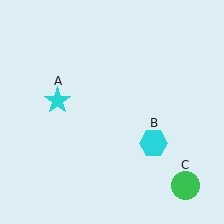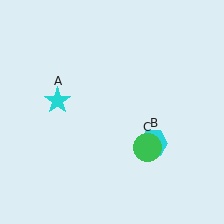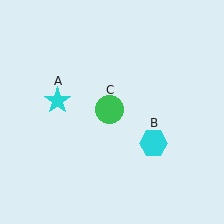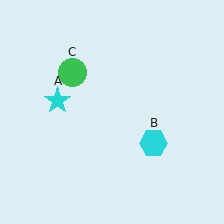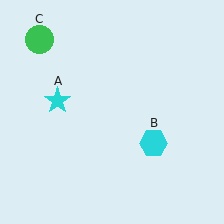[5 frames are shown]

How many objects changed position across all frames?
1 object changed position: green circle (object C).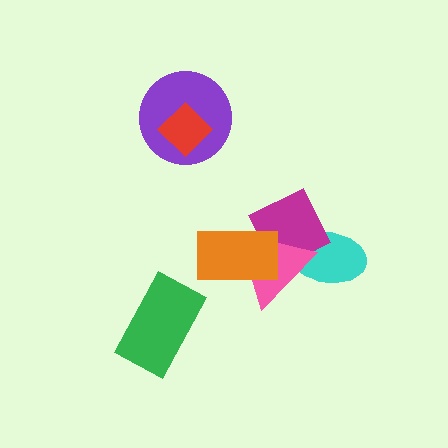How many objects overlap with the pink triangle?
3 objects overlap with the pink triangle.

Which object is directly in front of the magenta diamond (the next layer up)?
The pink triangle is directly in front of the magenta diamond.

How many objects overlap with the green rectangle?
0 objects overlap with the green rectangle.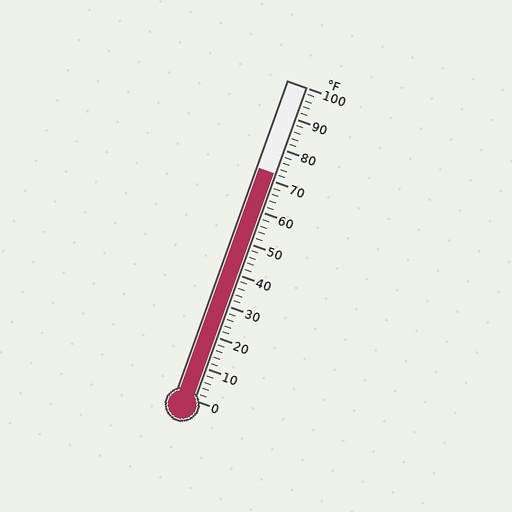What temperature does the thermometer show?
The thermometer shows approximately 72°F.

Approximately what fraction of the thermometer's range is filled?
The thermometer is filled to approximately 70% of its range.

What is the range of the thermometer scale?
The thermometer scale ranges from 0°F to 100°F.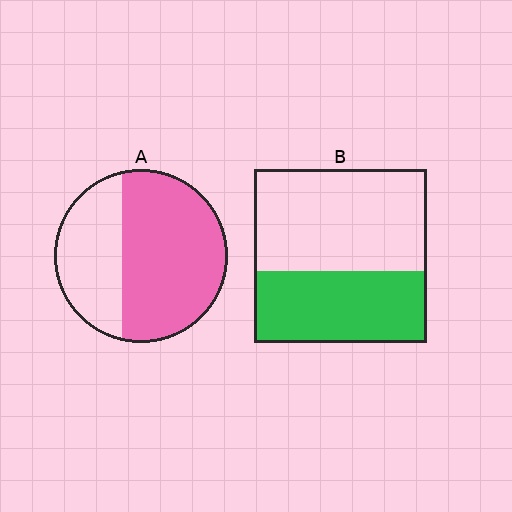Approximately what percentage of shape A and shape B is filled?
A is approximately 65% and B is approximately 40%.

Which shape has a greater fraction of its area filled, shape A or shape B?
Shape A.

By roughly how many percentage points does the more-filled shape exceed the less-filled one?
By roughly 20 percentage points (A over B).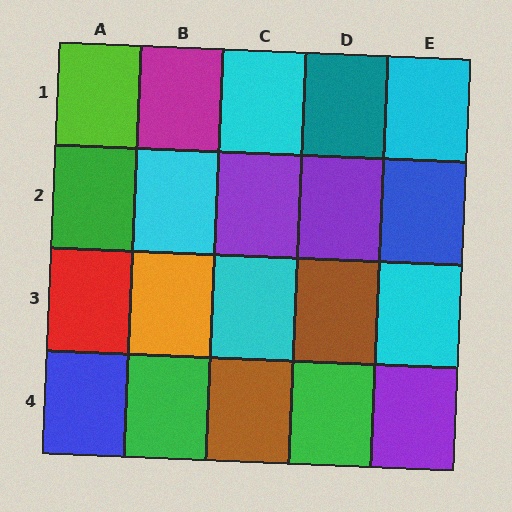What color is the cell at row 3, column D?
Brown.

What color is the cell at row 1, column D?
Teal.